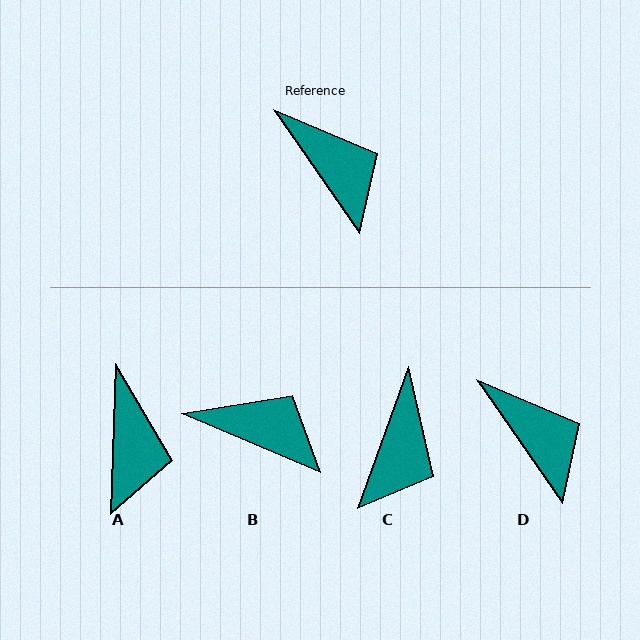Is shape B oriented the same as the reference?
No, it is off by about 32 degrees.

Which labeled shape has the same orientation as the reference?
D.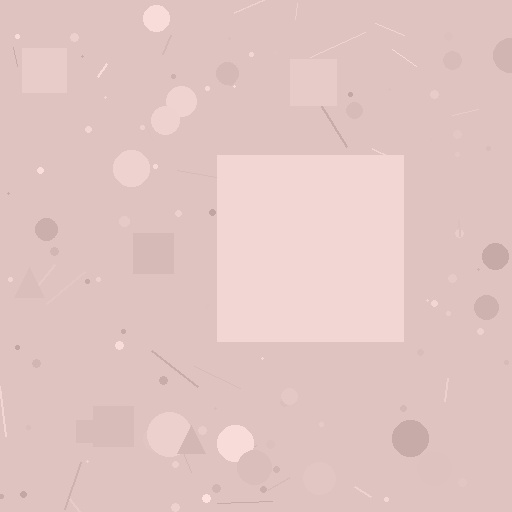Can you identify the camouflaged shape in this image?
The camouflaged shape is a square.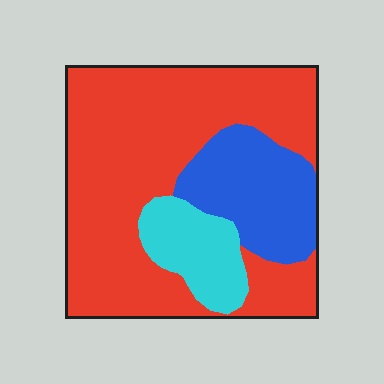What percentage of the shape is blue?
Blue takes up between a sixth and a third of the shape.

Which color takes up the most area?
Red, at roughly 65%.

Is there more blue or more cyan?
Blue.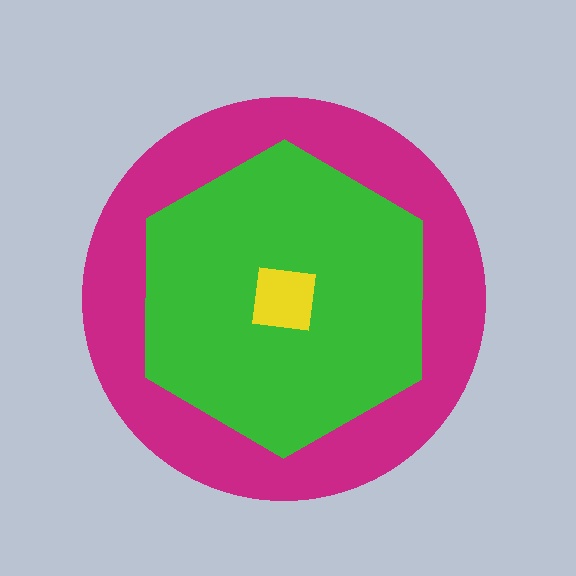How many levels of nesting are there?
3.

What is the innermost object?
The yellow square.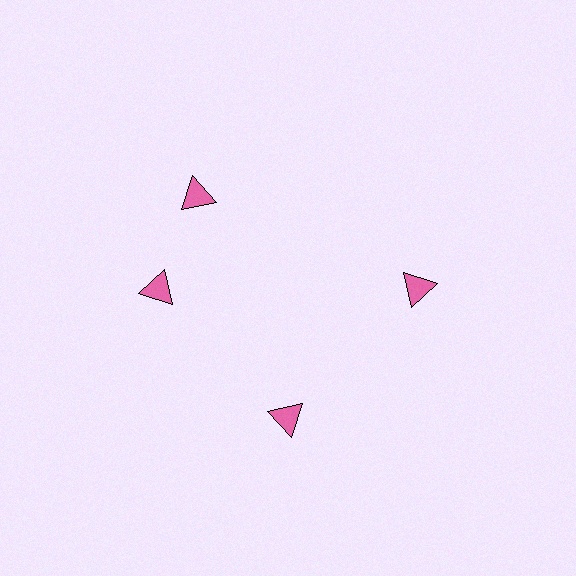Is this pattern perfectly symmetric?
No. The 4 pink triangles are arranged in a ring, but one element near the 12 o'clock position is rotated out of alignment along the ring, breaking the 4-fold rotational symmetry.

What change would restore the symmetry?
The symmetry would be restored by rotating it back into even spacing with its neighbors so that all 4 triangles sit at equal angles and equal distance from the center.